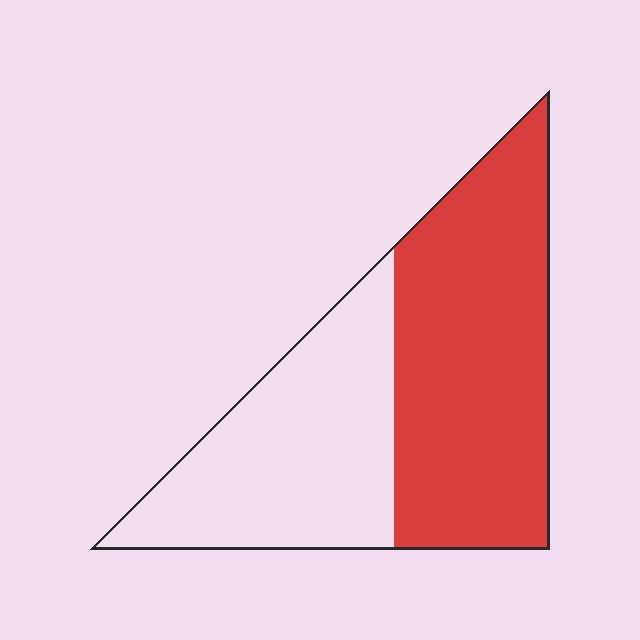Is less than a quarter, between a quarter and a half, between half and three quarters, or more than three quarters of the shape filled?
Between half and three quarters.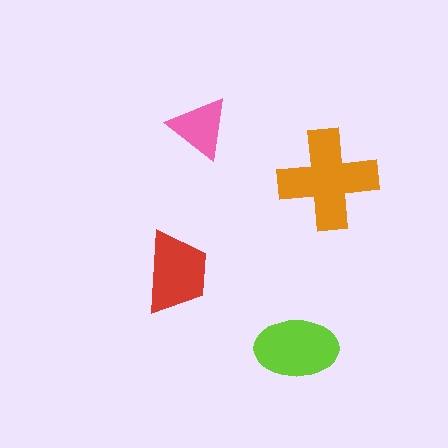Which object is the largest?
The orange cross.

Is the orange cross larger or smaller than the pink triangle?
Larger.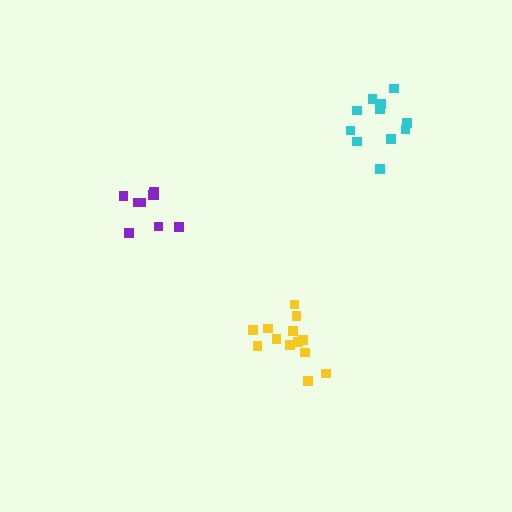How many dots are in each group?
Group 1: 9 dots, Group 2: 13 dots, Group 3: 11 dots (33 total).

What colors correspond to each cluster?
The clusters are colored: purple, yellow, cyan.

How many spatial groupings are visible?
There are 3 spatial groupings.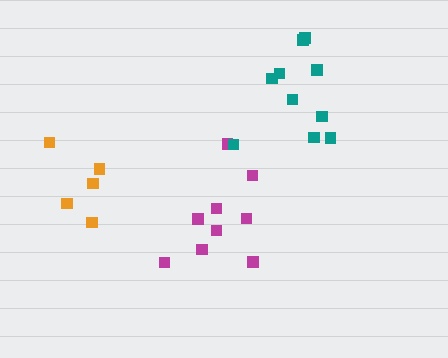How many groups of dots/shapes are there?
There are 3 groups.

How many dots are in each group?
Group 1: 9 dots, Group 2: 5 dots, Group 3: 10 dots (24 total).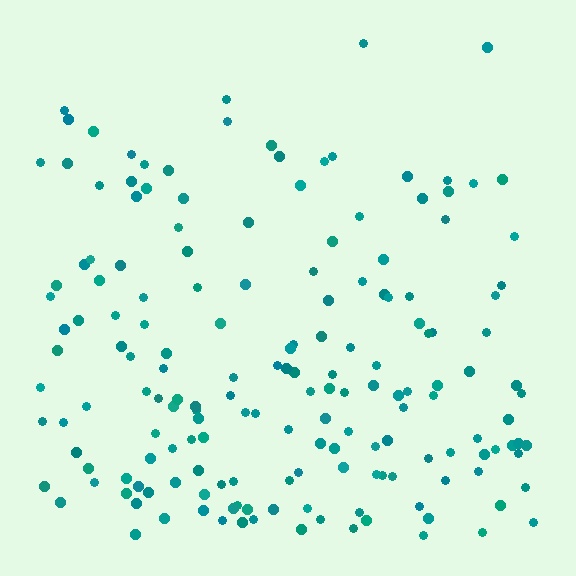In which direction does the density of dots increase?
From top to bottom, with the bottom side densest.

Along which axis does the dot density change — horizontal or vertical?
Vertical.